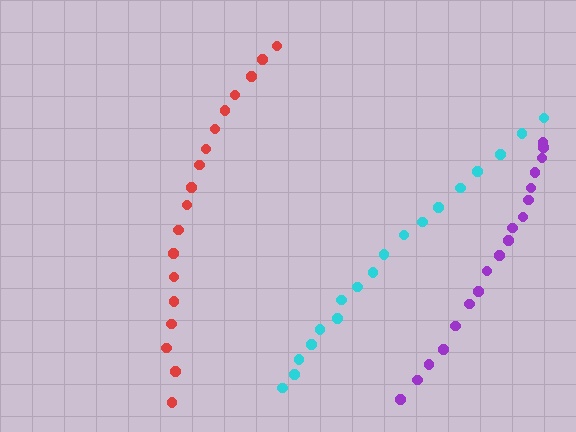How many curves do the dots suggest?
There are 3 distinct paths.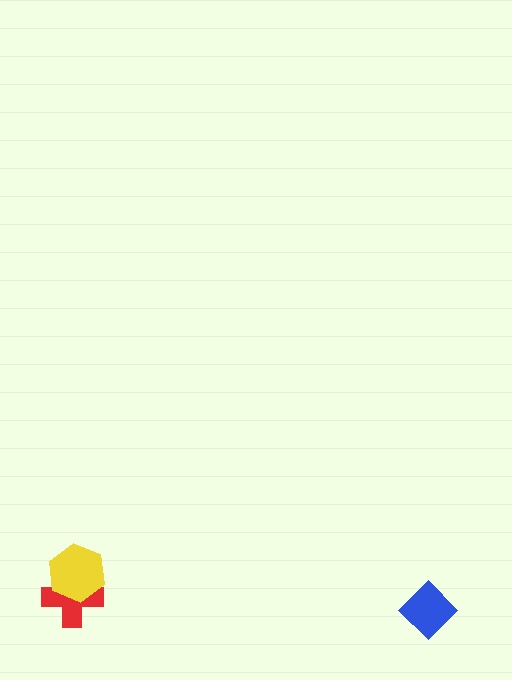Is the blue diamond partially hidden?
No, no other shape covers it.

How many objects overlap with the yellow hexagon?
1 object overlaps with the yellow hexagon.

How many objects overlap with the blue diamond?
0 objects overlap with the blue diamond.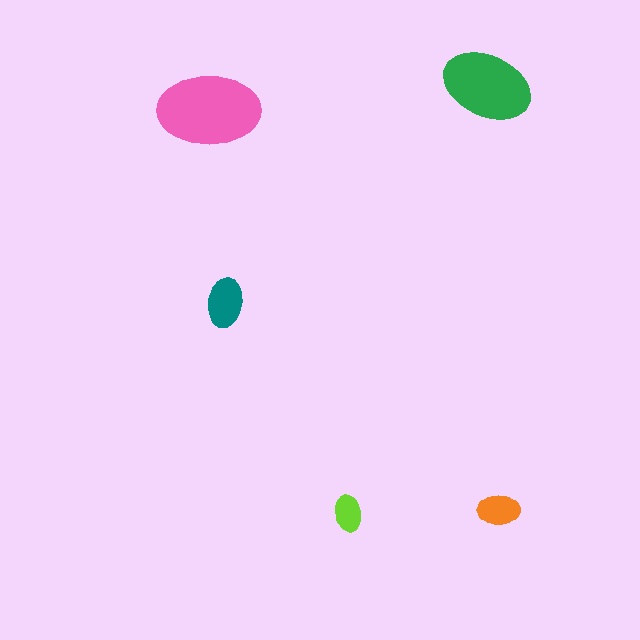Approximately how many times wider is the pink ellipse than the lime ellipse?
About 3 times wider.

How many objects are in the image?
There are 5 objects in the image.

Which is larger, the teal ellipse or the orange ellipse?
The teal one.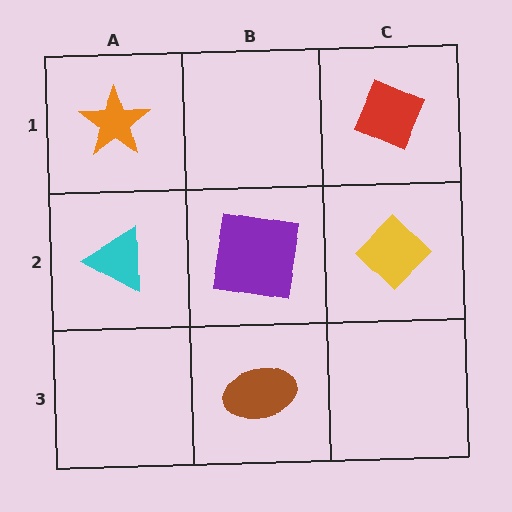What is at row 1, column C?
A red diamond.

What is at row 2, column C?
A yellow diamond.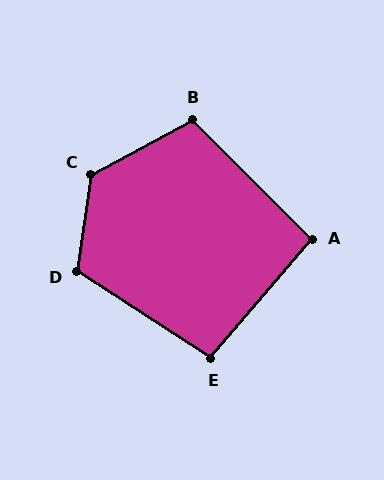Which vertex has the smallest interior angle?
A, at approximately 94 degrees.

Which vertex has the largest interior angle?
C, at approximately 127 degrees.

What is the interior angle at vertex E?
Approximately 98 degrees (obtuse).